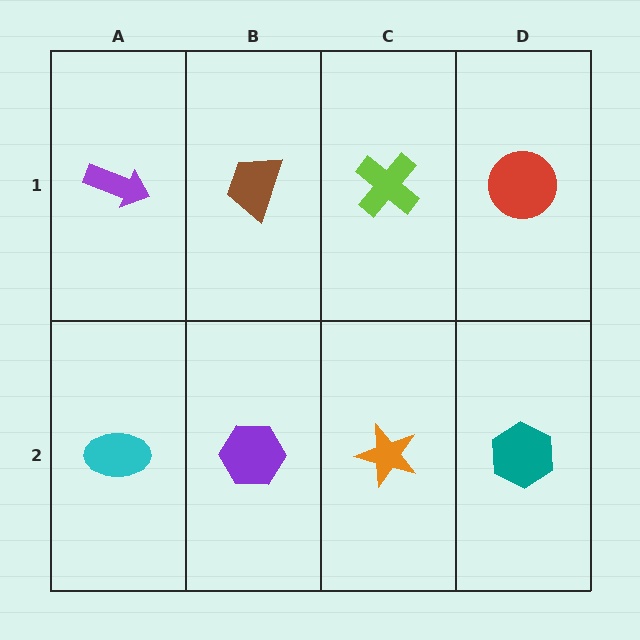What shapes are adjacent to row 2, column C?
A lime cross (row 1, column C), a purple hexagon (row 2, column B), a teal hexagon (row 2, column D).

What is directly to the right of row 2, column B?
An orange star.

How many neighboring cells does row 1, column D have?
2.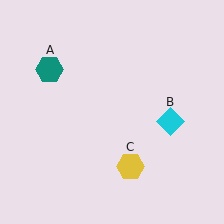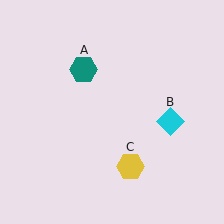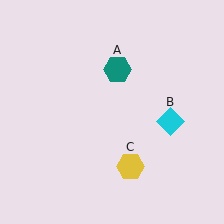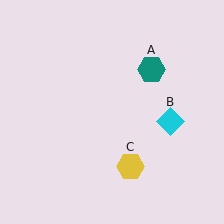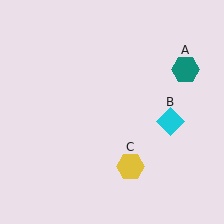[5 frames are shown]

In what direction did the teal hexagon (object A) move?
The teal hexagon (object A) moved right.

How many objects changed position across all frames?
1 object changed position: teal hexagon (object A).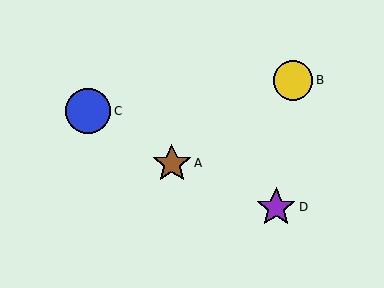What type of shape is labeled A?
Shape A is a brown star.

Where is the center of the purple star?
The center of the purple star is at (276, 207).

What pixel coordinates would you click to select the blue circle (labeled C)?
Click at (88, 111) to select the blue circle C.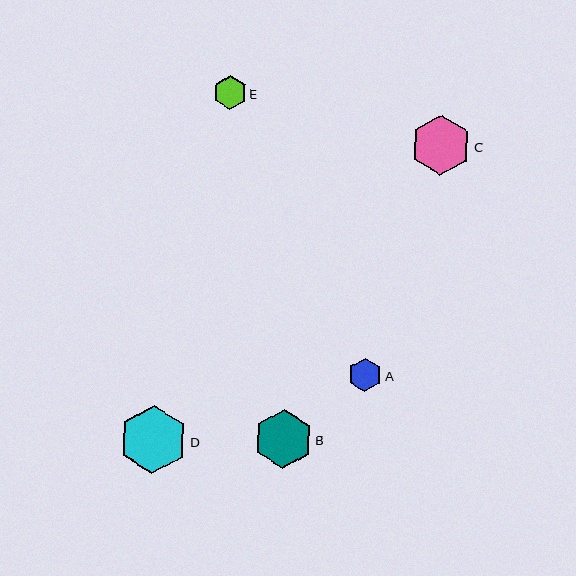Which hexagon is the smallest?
Hexagon A is the smallest with a size of approximately 33 pixels.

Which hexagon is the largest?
Hexagon D is the largest with a size of approximately 68 pixels.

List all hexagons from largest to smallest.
From largest to smallest: D, C, B, E, A.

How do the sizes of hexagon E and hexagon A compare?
Hexagon E and hexagon A are approximately the same size.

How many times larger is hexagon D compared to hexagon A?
Hexagon D is approximately 2.1 times the size of hexagon A.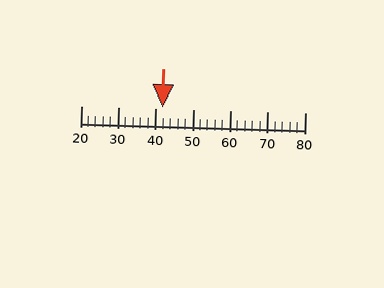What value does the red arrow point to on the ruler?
The red arrow points to approximately 42.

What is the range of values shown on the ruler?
The ruler shows values from 20 to 80.